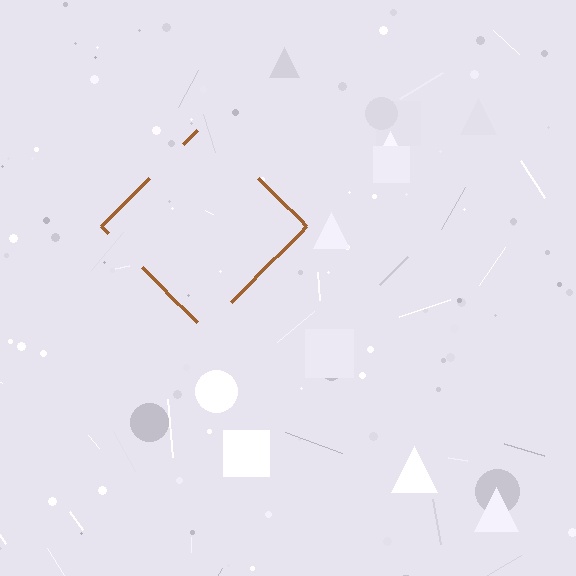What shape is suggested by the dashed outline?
The dashed outline suggests a diamond.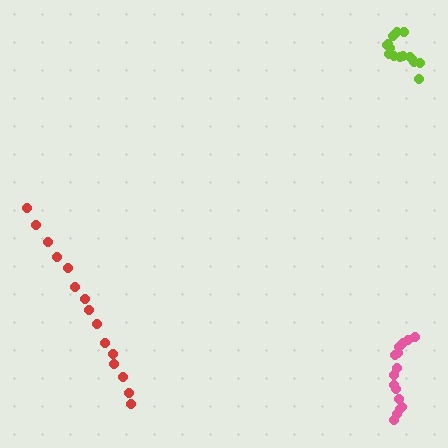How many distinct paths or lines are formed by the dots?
There are 3 distinct paths.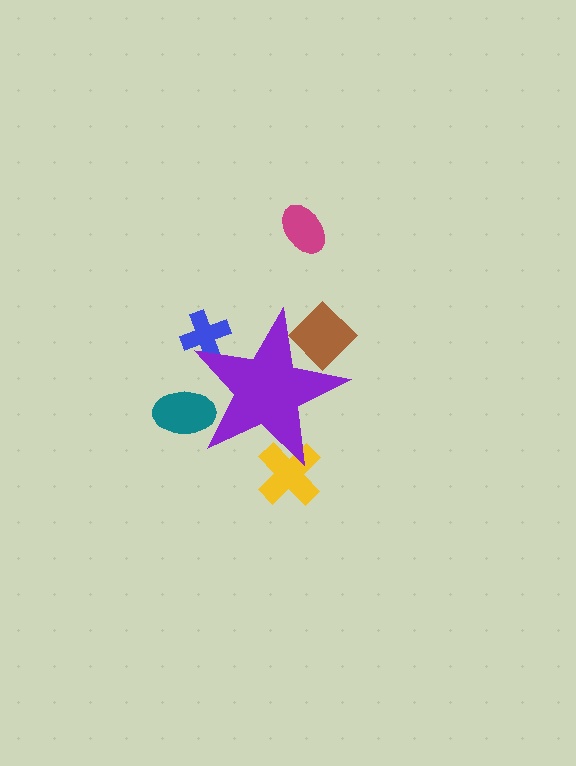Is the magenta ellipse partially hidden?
No, the magenta ellipse is fully visible.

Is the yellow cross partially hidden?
Yes, the yellow cross is partially hidden behind the purple star.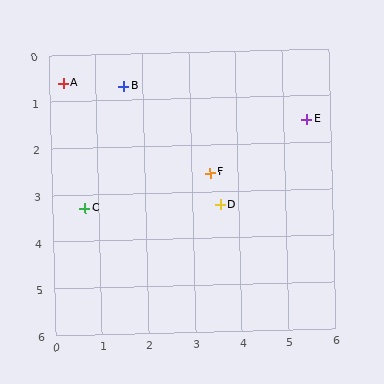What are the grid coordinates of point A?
Point A is at approximately (0.3, 0.6).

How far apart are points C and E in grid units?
Points C and E are about 5.1 grid units apart.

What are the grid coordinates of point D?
Point D is at approximately (3.6, 3.3).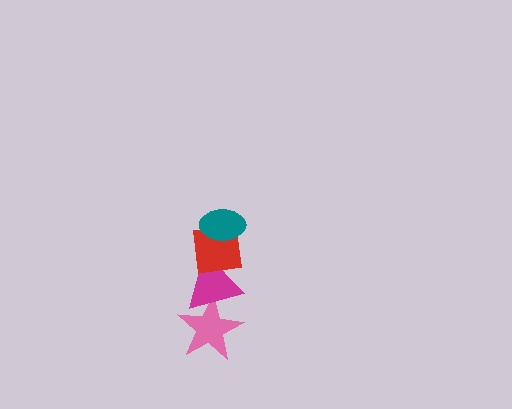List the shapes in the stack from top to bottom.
From top to bottom: the teal ellipse, the red square, the magenta triangle, the pink star.